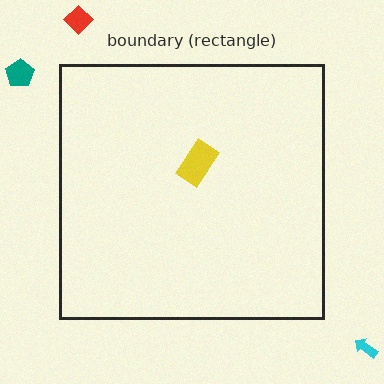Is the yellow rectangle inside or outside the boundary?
Inside.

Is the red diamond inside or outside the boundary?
Outside.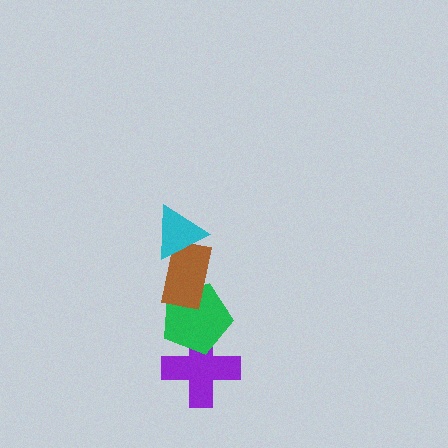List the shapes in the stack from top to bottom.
From top to bottom: the cyan triangle, the brown rectangle, the green pentagon, the purple cross.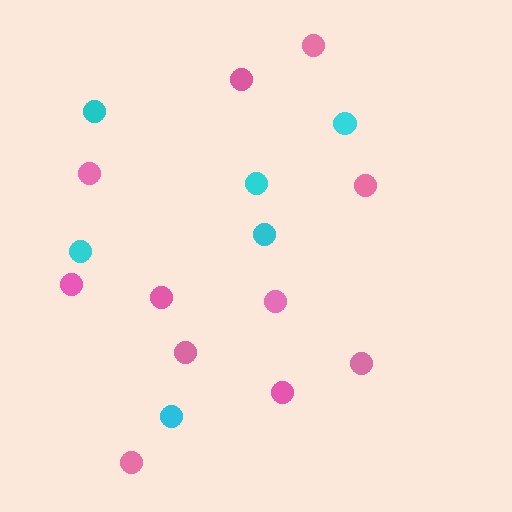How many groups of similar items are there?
There are 2 groups: one group of pink circles (11) and one group of cyan circles (6).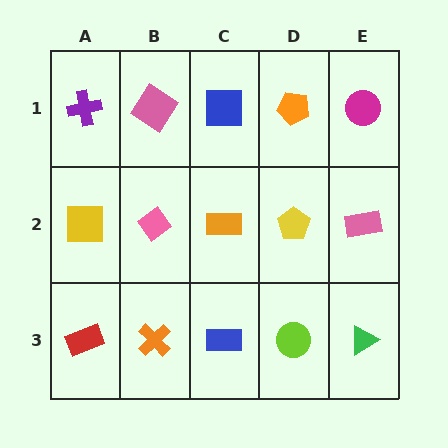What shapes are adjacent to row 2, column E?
A magenta circle (row 1, column E), a green triangle (row 3, column E), a yellow pentagon (row 2, column D).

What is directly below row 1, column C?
An orange rectangle.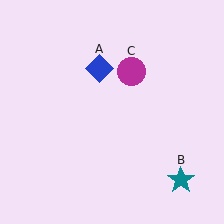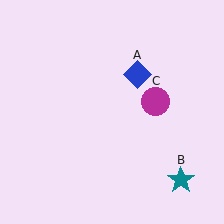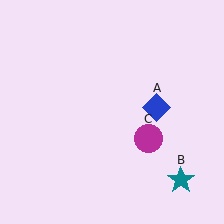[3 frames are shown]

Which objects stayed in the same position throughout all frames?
Teal star (object B) remained stationary.